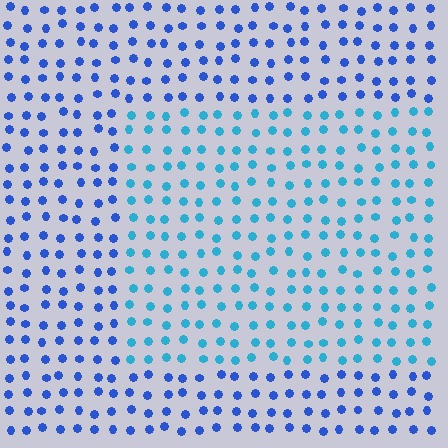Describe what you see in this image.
The image is filled with small blue elements in a uniform arrangement. A rectangle-shaped region is visible where the elements are tinted to a slightly different hue, forming a subtle color boundary.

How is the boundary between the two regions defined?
The boundary is defined purely by a slight shift in hue (about 32 degrees). Spacing, size, and orientation are identical on both sides.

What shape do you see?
I see a rectangle.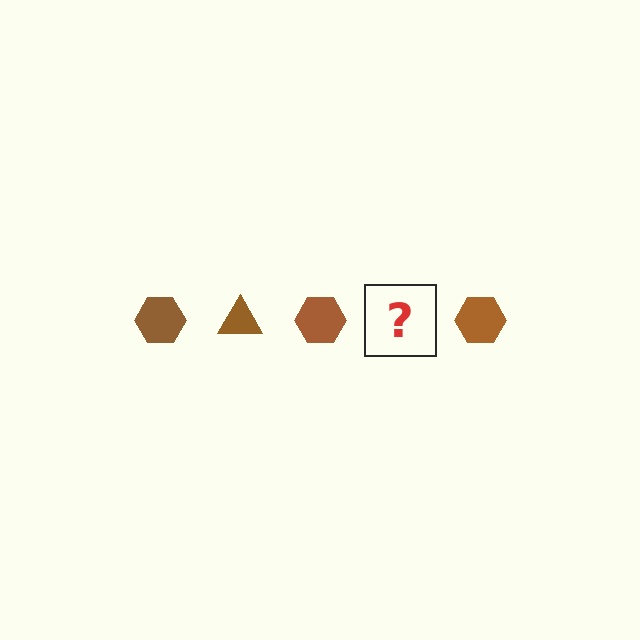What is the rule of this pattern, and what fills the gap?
The rule is that the pattern cycles through hexagon, triangle shapes in brown. The gap should be filled with a brown triangle.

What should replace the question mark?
The question mark should be replaced with a brown triangle.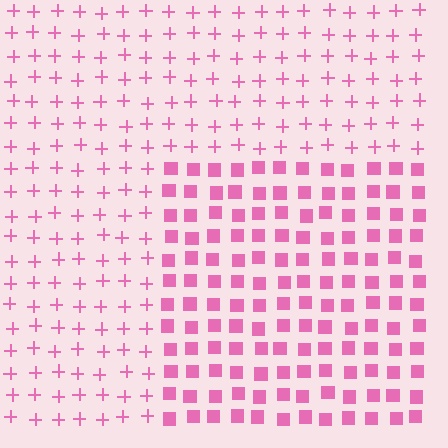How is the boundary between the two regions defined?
The boundary is defined by a change in element shape: squares inside vs. plus signs outside. All elements share the same color and spacing.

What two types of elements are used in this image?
The image uses squares inside the rectangle region and plus signs outside it.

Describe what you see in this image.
The image is filled with small pink elements arranged in a uniform grid. A rectangle-shaped region contains squares, while the surrounding area contains plus signs. The boundary is defined purely by the change in element shape.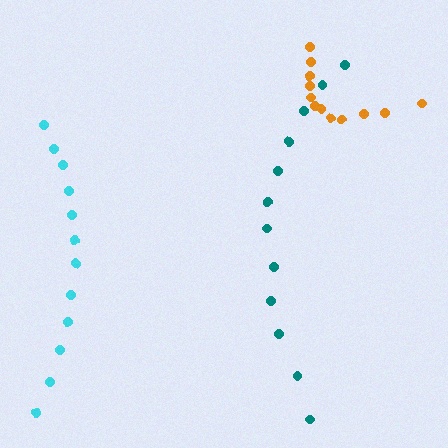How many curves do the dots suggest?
There are 3 distinct paths.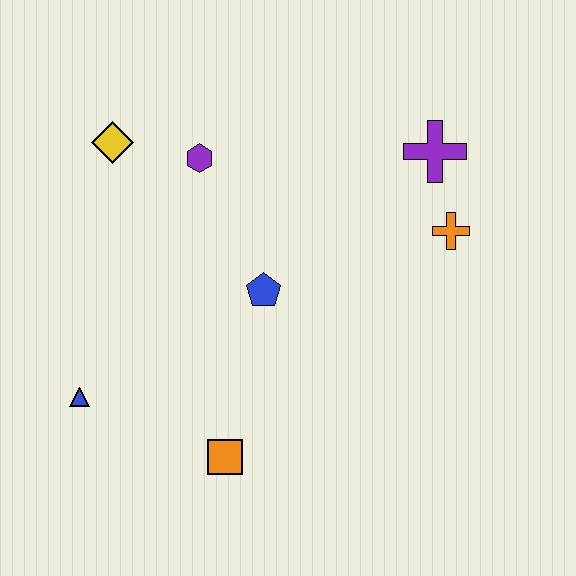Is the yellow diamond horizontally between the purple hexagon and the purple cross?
No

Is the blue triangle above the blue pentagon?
No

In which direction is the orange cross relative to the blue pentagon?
The orange cross is to the right of the blue pentagon.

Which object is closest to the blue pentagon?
The purple hexagon is closest to the blue pentagon.